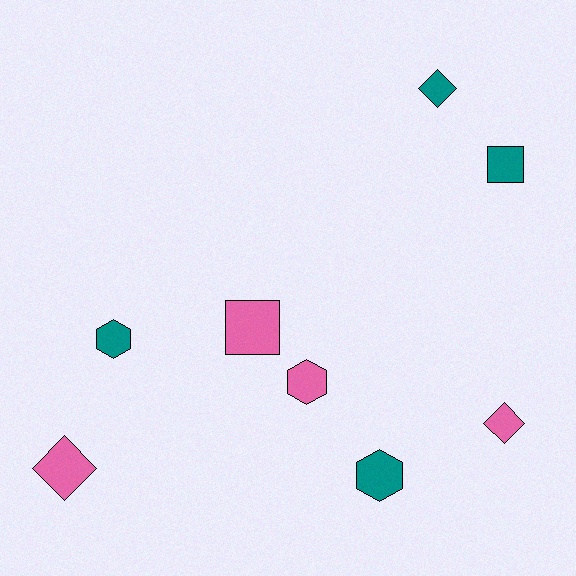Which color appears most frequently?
Teal, with 4 objects.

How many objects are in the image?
There are 8 objects.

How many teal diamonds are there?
There is 1 teal diamond.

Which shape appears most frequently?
Hexagon, with 3 objects.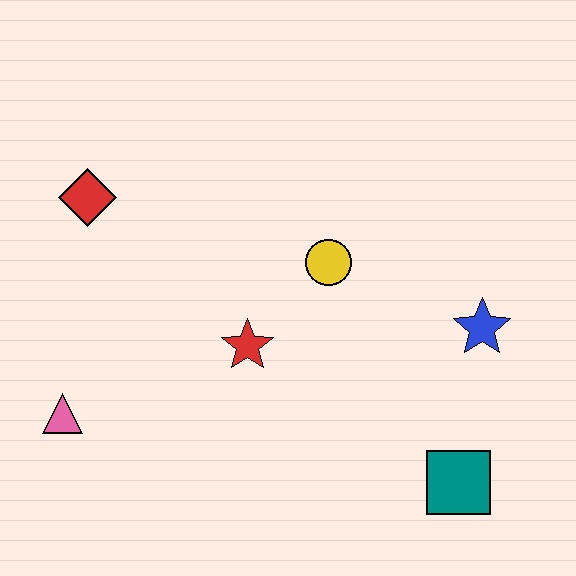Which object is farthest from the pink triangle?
The blue star is farthest from the pink triangle.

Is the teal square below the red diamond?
Yes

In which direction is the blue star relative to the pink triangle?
The blue star is to the right of the pink triangle.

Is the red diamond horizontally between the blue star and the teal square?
No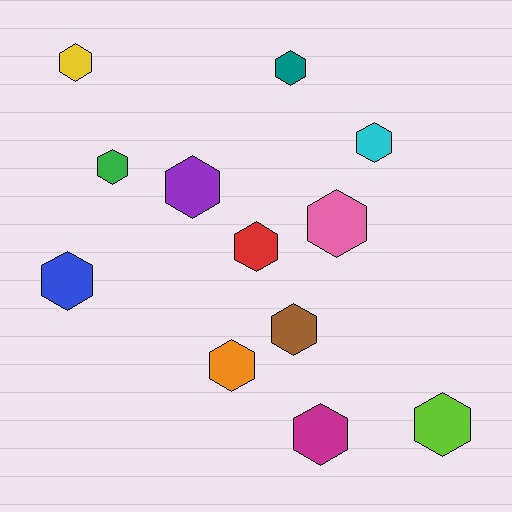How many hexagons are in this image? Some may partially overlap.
There are 12 hexagons.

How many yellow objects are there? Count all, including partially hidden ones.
There is 1 yellow object.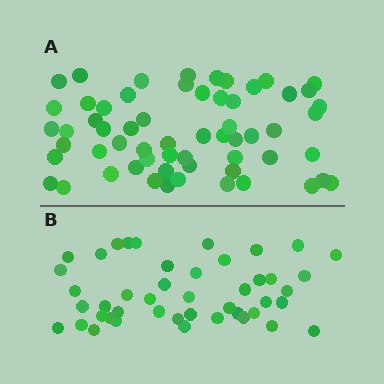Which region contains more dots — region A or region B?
Region A (the top region) has more dots.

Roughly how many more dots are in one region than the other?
Region A has approximately 15 more dots than region B.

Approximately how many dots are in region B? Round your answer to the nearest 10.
About 40 dots. (The exact count is 45, which rounds to 40.)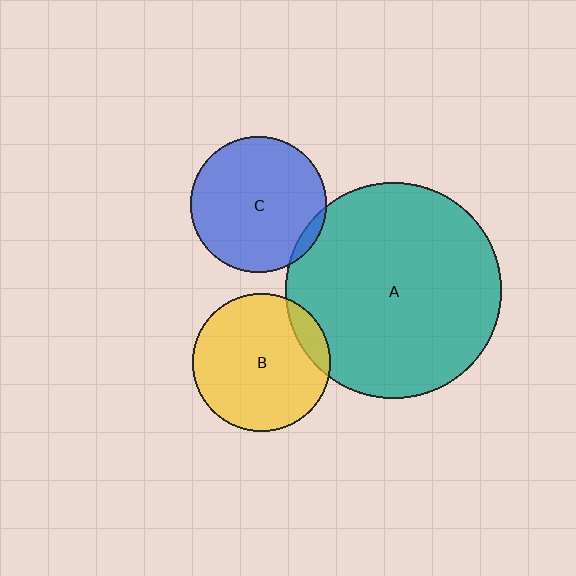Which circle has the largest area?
Circle A (teal).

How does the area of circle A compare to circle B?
Approximately 2.4 times.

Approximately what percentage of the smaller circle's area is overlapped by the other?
Approximately 5%.